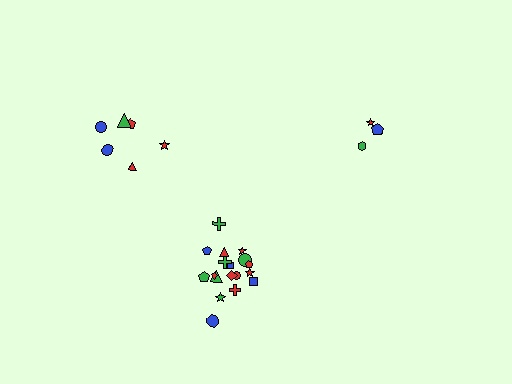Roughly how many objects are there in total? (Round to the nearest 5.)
Roughly 25 objects in total.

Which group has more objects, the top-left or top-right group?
The top-left group.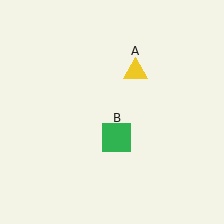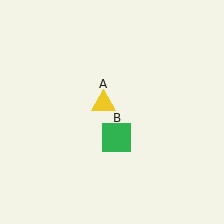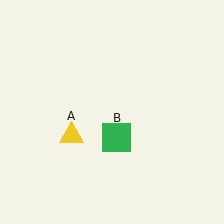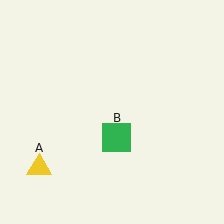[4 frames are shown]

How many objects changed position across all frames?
1 object changed position: yellow triangle (object A).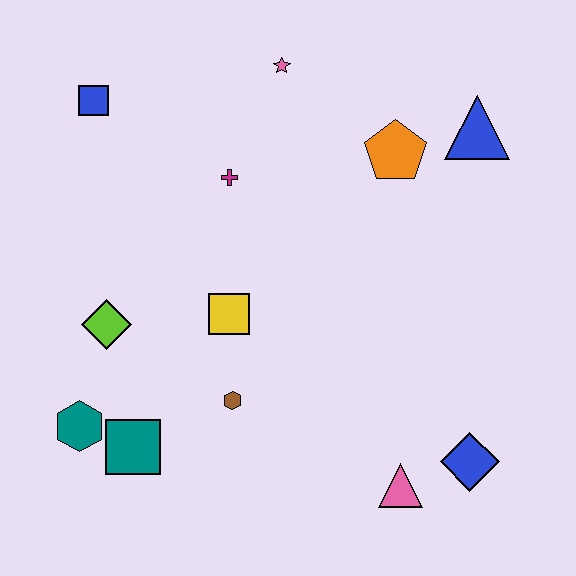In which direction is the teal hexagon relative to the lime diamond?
The teal hexagon is below the lime diamond.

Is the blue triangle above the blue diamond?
Yes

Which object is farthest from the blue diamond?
The blue square is farthest from the blue diamond.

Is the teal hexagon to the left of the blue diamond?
Yes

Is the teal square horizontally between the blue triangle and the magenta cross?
No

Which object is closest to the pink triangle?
The blue diamond is closest to the pink triangle.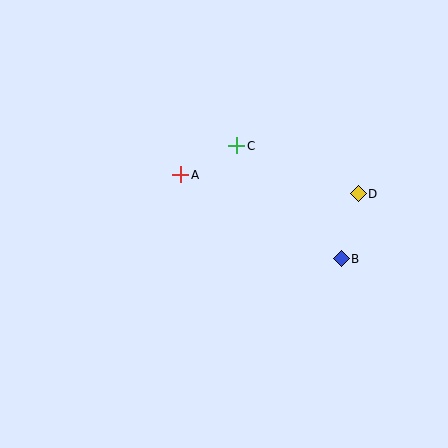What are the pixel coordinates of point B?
Point B is at (341, 259).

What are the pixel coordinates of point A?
Point A is at (181, 175).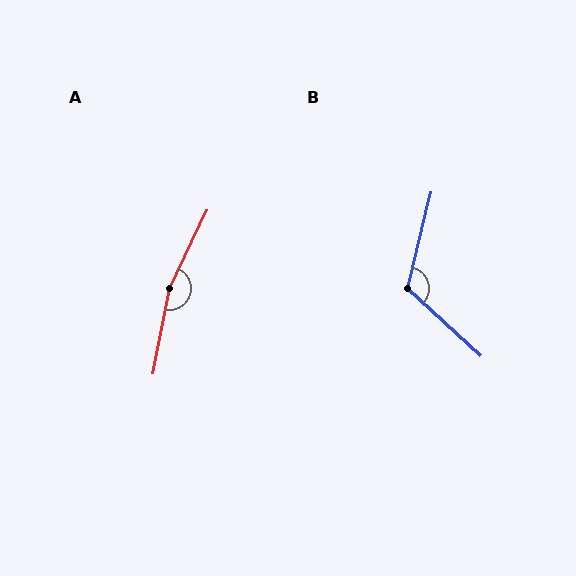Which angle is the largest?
A, at approximately 165 degrees.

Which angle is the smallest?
B, at approximately 119 degrees.